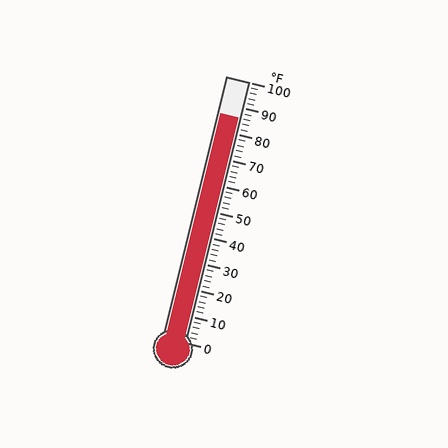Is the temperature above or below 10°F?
The temperature is above 10°F.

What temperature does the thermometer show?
The thermometer shows approximately 86°F.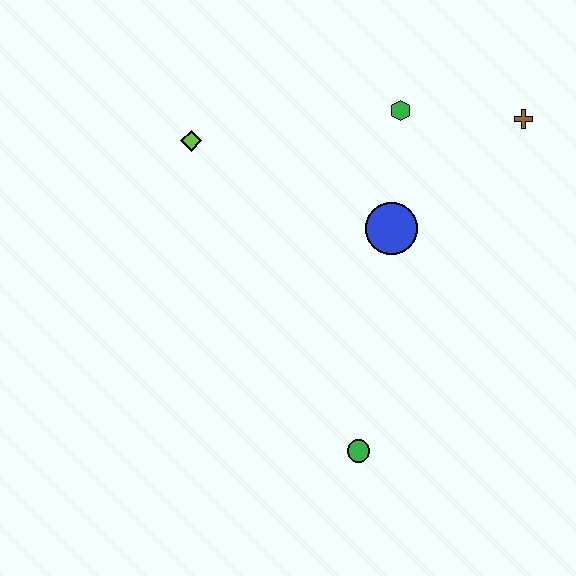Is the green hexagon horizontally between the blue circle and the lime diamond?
No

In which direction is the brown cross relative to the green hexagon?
The brown cross is to the right of the green hexagon.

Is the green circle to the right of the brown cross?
No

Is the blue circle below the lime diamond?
Yes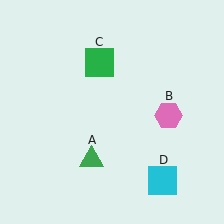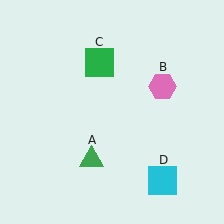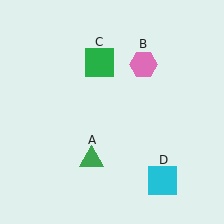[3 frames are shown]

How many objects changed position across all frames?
1 object changed position: pink hexagon (object B).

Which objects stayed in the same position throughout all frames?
Green triangle (object A) and green square (object C) and cyan square (object D) remained stationary.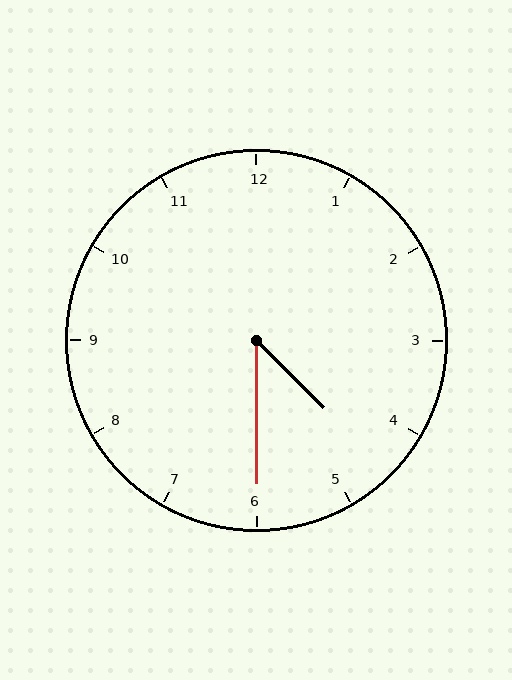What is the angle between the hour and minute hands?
Approximately 45 degrees.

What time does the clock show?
4:30.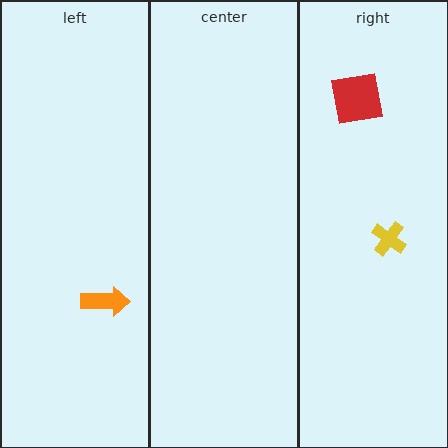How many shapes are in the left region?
1.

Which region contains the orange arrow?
The left region.